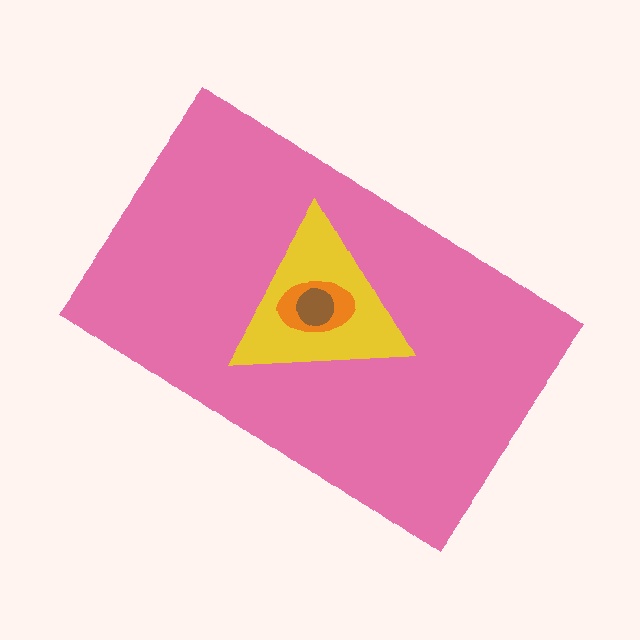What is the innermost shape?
The brown circle.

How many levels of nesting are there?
4.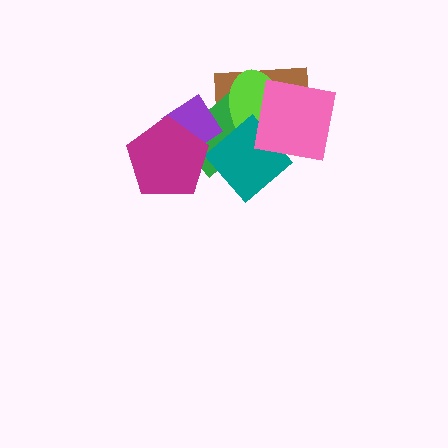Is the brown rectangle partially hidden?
Yes, it is partially covered by another shape.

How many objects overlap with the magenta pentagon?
2 objects overlap with the magenta pentagon.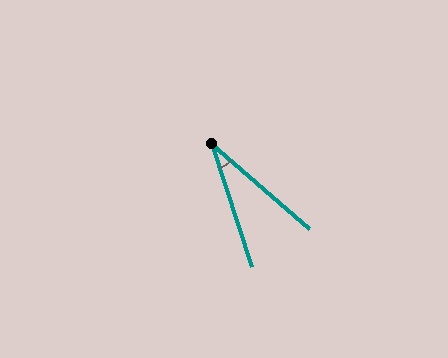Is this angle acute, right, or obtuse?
It is acute.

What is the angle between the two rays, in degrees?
Approximately 32 degrees.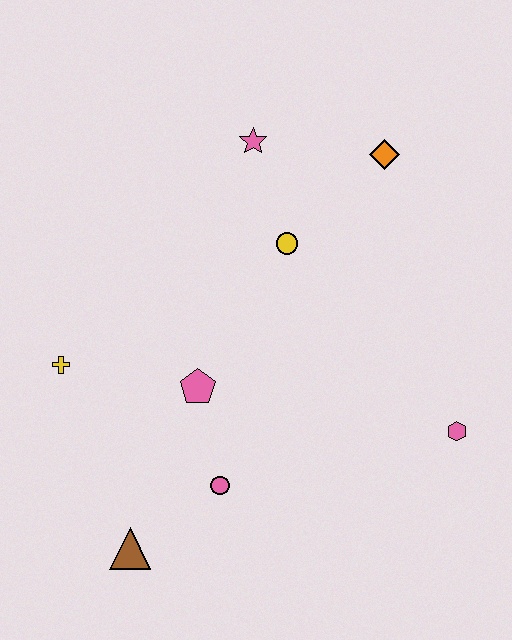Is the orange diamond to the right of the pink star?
Yes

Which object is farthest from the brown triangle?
The orange diamond is farthest from the brown triangle.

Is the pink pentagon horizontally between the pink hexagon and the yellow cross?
Yes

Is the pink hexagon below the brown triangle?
No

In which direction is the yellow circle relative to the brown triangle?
The yellow circle is above the brown triangle.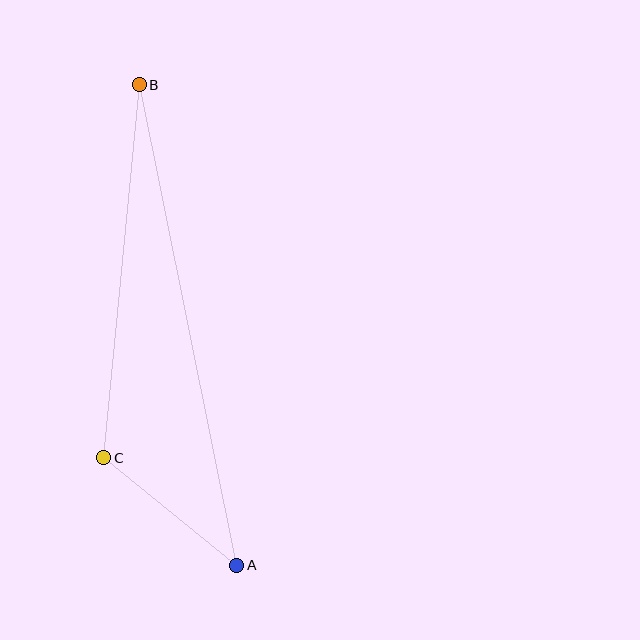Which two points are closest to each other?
Points A and C are closest to each other.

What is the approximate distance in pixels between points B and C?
The distance between B and C is approximately 374 pixels.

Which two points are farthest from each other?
Points A and B are farthest from each other.